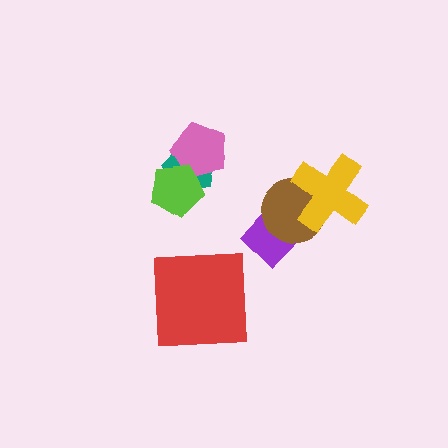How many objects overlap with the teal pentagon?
2 objects overlap with the teal pentagon.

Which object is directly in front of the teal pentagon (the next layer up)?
The pink pentagon is directly in front of the teal pentagon.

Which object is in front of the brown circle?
The yellow cross is in front of the brown circle.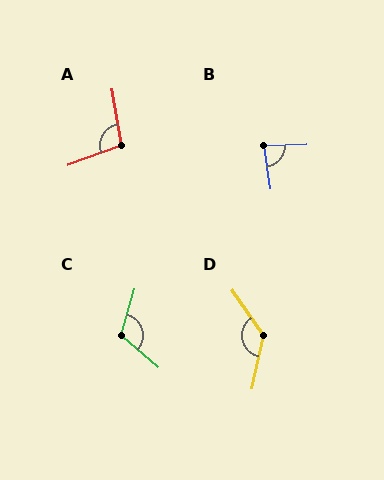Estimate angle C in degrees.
Approximately 115 degrees.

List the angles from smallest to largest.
B (83°), A (101°), C (115°), D (133°).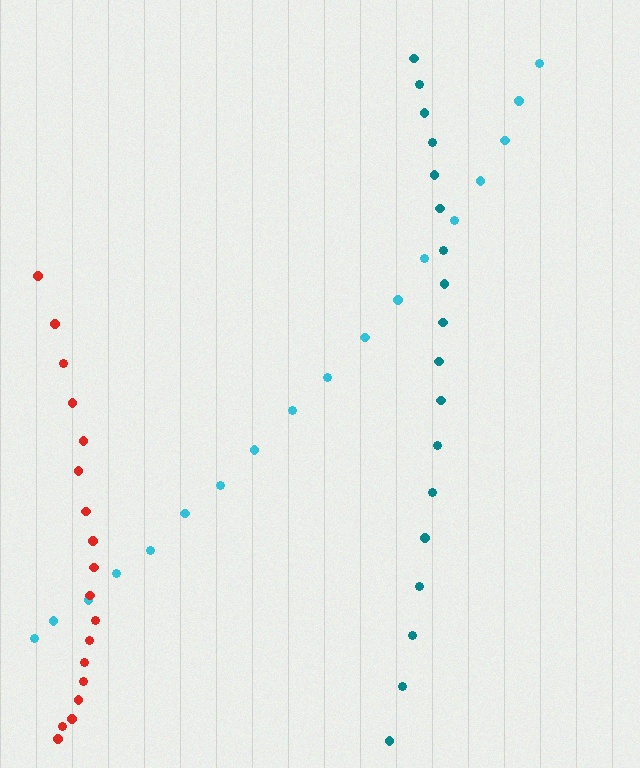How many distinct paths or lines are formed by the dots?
There are 3 distinct paths.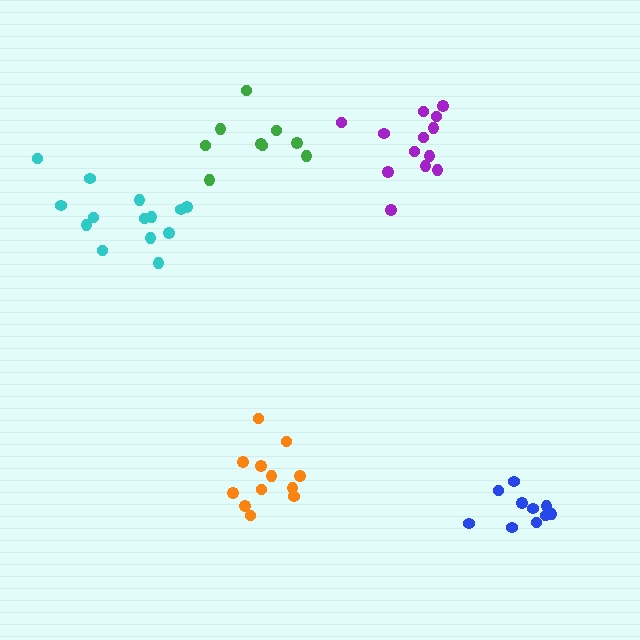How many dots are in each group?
Group 1: 14 dots, Group 2: 9 dots, Group 3: 13 dots, Group 4: 12 dots, Group 5: 10 dots (58 total).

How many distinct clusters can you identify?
There are 5 distinct clusters.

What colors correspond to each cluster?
The clusters are colored: cyan, green, purple, orange, blue.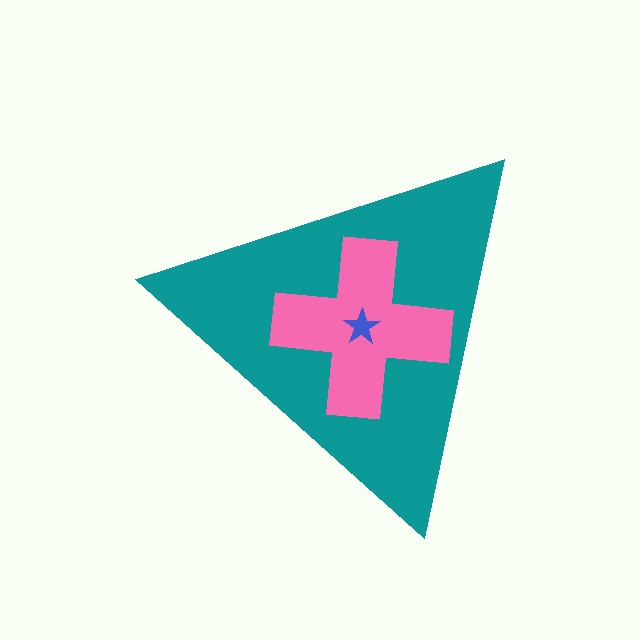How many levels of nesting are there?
3.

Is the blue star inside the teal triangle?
Yes.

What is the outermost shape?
The teal triangle.